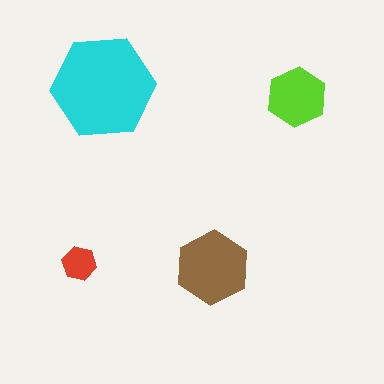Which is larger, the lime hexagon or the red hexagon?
The lime one.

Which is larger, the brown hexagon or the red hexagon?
The brown one.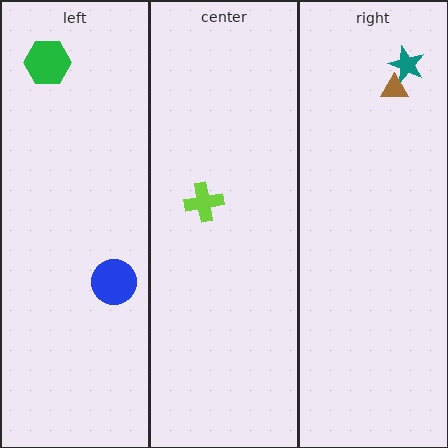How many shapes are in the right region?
2.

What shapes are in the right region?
The teal star, the brown triangle.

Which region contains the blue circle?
The left region.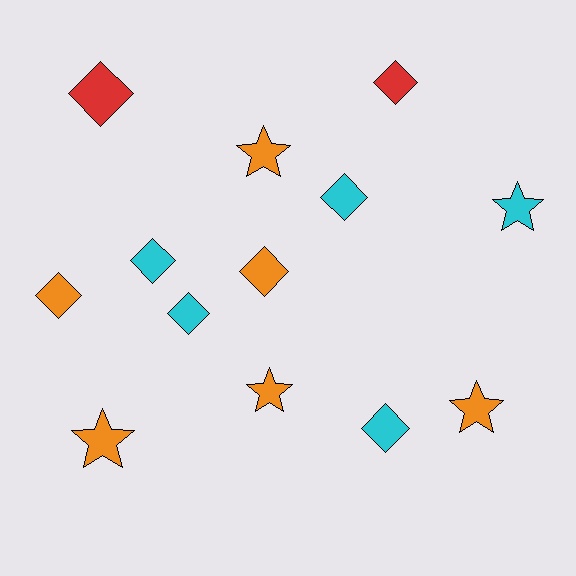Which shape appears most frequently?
Diamond, with 8 objects.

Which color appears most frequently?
Orange, with 6 objects.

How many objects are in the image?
There are 13 objects.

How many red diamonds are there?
There are 2 red diamonds.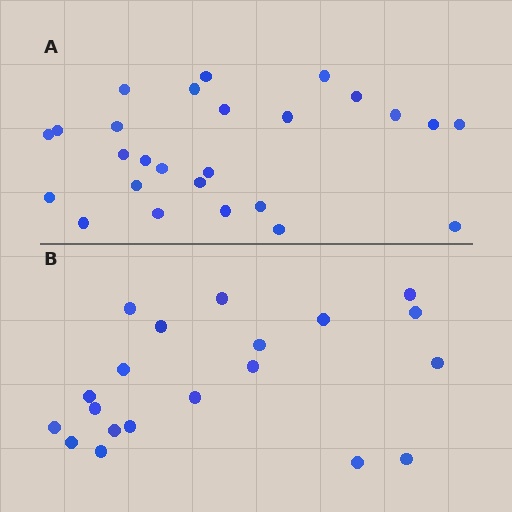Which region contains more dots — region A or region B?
Region A (the top region) has more dots.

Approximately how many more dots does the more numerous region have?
Region A has about 6 more dots than region B.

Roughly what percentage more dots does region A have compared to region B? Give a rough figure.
About 30% more.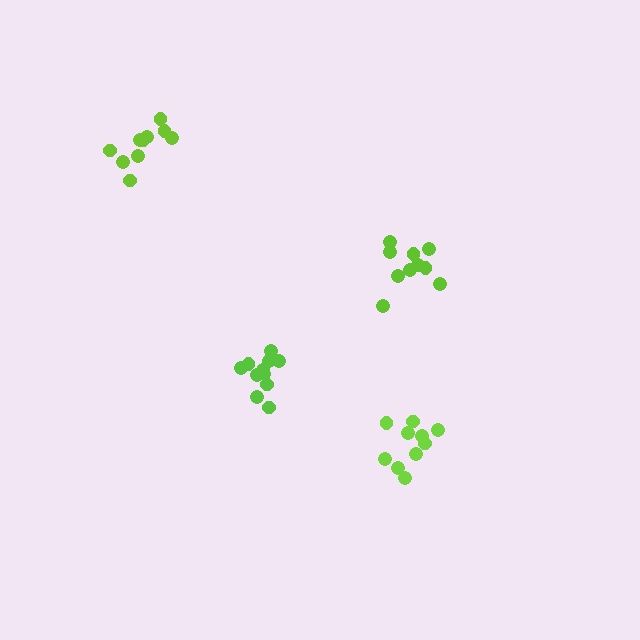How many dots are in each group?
Group 1: 10 dots, Group 2: 10 dots, Group 3: 11 dots, Group 4: 10 dots (41 total).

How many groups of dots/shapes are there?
There are 4 groups.